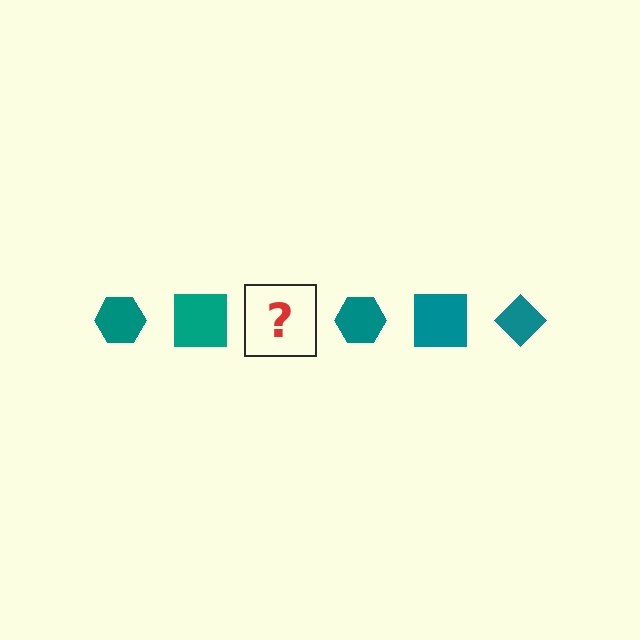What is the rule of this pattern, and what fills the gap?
The rule is that the pattern cycles through hexagon, square, diamond shapes in teal. The gap should be filled with a teal diamond.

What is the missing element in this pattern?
The missing element is a teal diamond.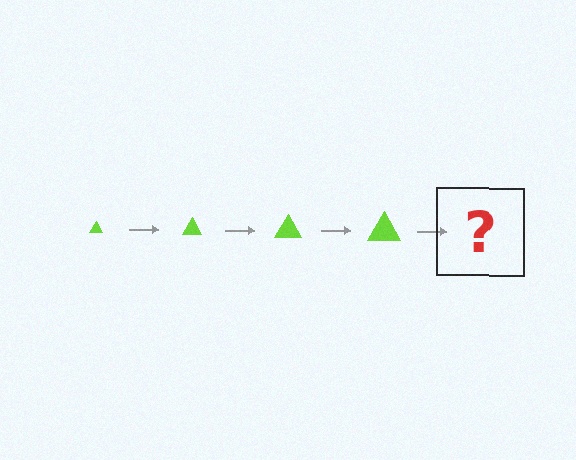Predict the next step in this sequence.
The next step is a lime triangle, larger than the previous one.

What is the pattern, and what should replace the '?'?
The pattern is that the triangle gets progressively larger each step. The '?' should be a lime triangle, larger than the previous one.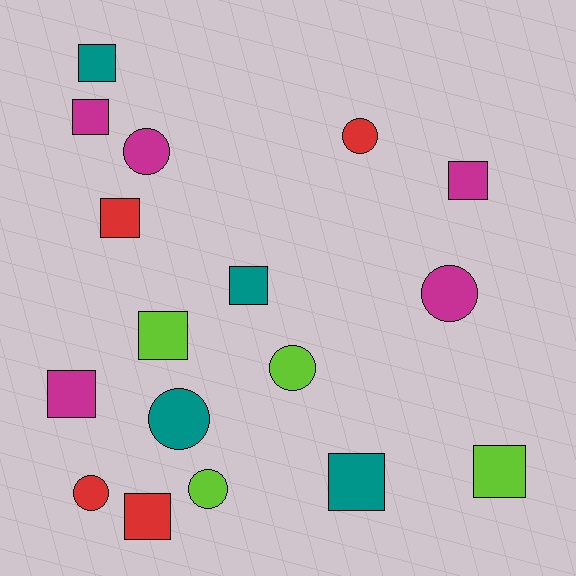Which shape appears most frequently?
Square, with 10 objects.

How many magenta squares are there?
There are 3 magenta squares.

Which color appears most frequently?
Magenta, with 5 objects.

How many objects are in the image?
There are 17 objects.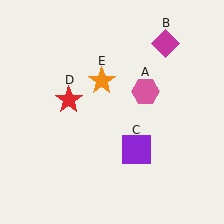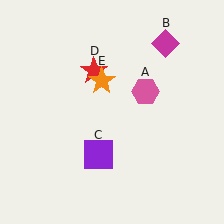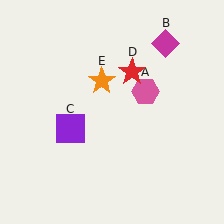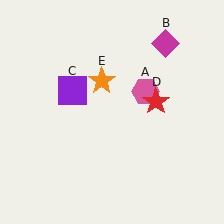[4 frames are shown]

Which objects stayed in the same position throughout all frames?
Pink hexagon (object A) and magenta diamond (object B) and orange star (object E) remained stationary.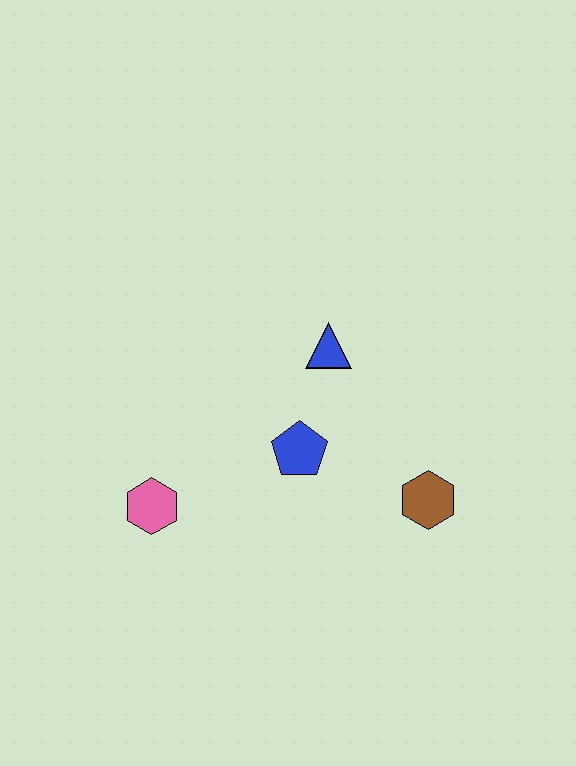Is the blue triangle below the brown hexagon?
No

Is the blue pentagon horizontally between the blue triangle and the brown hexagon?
No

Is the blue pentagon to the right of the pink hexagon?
Yes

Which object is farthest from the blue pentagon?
The pink hexagon is farthest from the blue pentagon.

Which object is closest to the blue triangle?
The blue pentagon is closest to the blue triangle.